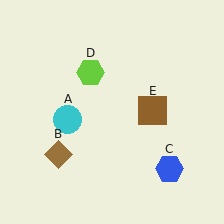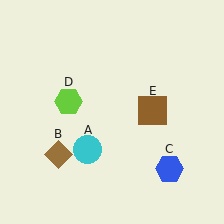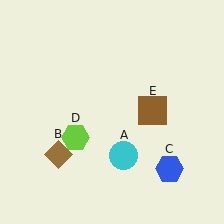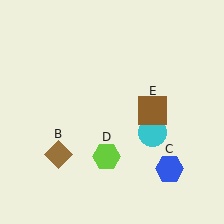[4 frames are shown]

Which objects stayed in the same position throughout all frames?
Brown diamond (object B) and blue hexagon (object C) and brown square (object E) remained stationary.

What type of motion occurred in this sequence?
The cyan circle (object A), lime hexagon (object D) rotated counterclockwise around the center of the scene.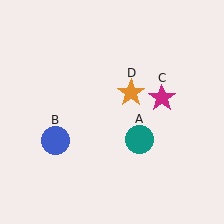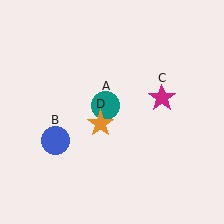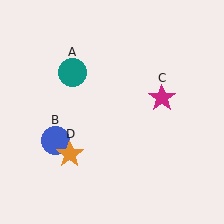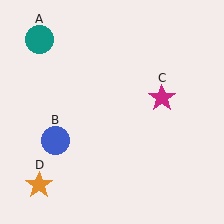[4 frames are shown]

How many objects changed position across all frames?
2 objects changed position: teal circle (object A), orange star (object D).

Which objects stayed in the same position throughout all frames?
Blue circle (object B) and magenta star (object C) remained stationary.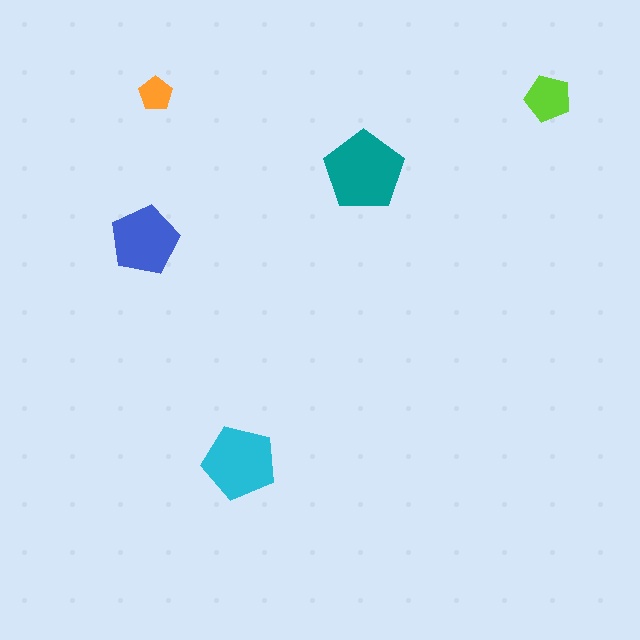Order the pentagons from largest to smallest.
the teal one, the cyan one, the blue one, the lime one, the orange one.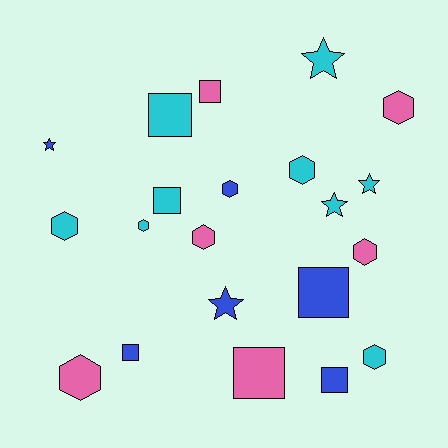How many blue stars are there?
There are 2 blue stars.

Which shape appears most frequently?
Hexagon, with 9 objects.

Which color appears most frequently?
Cyan, with 9 objects.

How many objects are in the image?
There are 21 objects.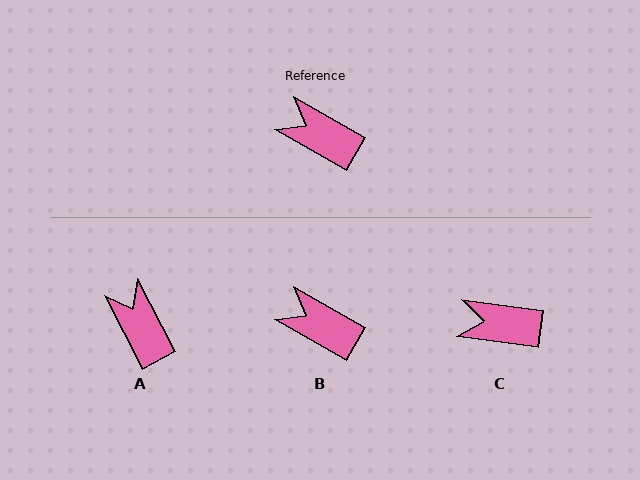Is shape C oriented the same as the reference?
No, it is off by about 22 degrees.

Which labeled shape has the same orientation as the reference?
B.